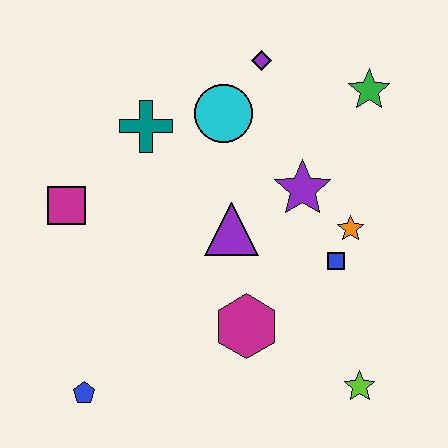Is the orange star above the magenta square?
No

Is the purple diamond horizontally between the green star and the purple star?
No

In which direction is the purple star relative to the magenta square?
The purple star is to the right of the magenta square.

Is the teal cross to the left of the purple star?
Yes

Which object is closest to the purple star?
The orange star is closest to the purple star.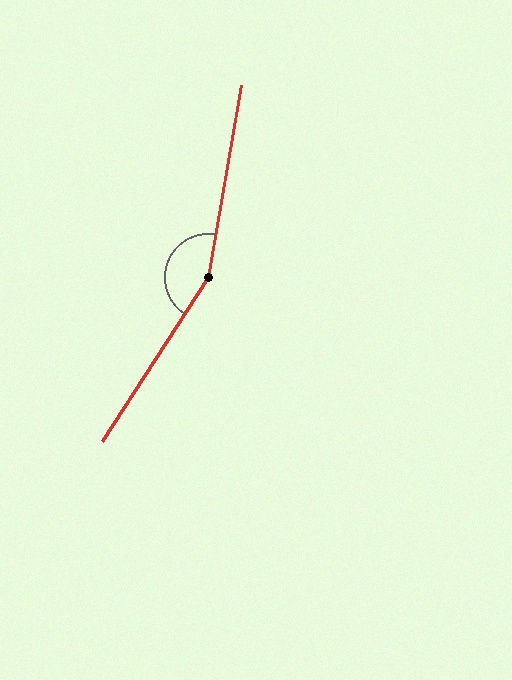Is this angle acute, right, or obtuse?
It is obtuse.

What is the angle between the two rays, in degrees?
Approximately 157 degrees.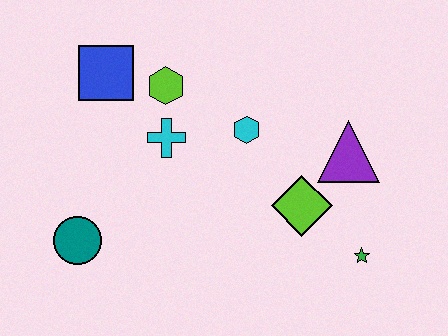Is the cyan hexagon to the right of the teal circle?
Yes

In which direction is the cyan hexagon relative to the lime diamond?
The cyan hexagon is above the lime diamond.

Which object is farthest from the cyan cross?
The green star is farthest from the cyan cross.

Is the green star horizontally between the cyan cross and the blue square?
No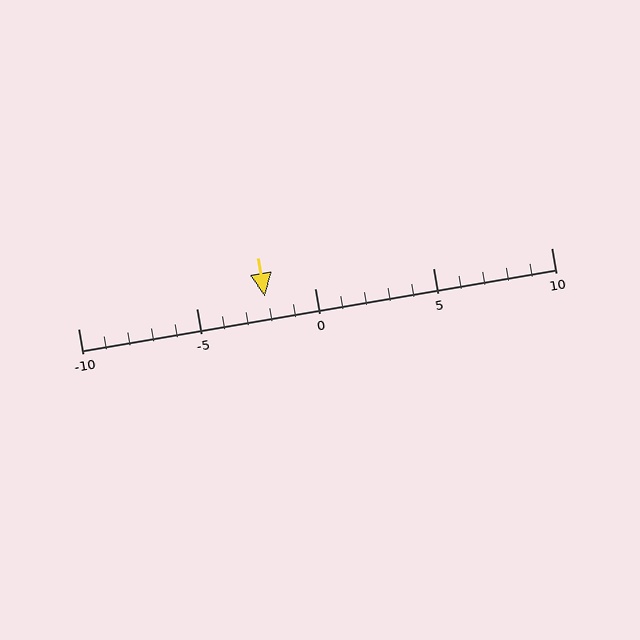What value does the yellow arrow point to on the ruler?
The yellow arrow points to approximately -2.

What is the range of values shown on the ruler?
The ruler shows values from -10 to 10.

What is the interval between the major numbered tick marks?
The major tick marks are spaced 5 units apart.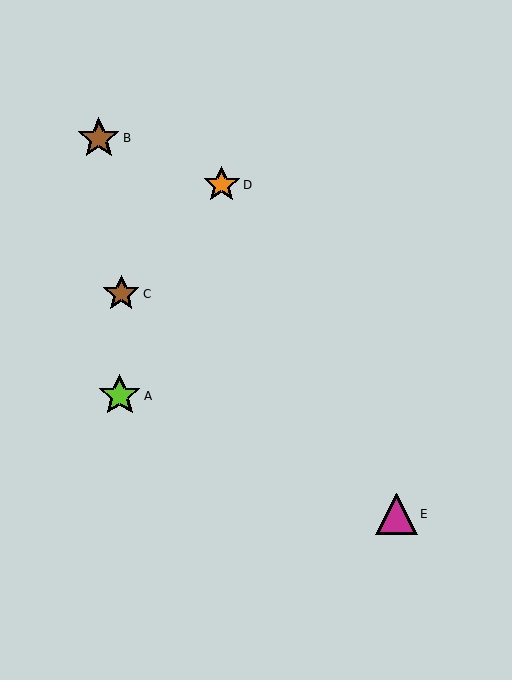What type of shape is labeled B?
Shape B is a brown star.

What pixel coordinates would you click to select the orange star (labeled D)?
Click at (222, 185) to select the orange star D.